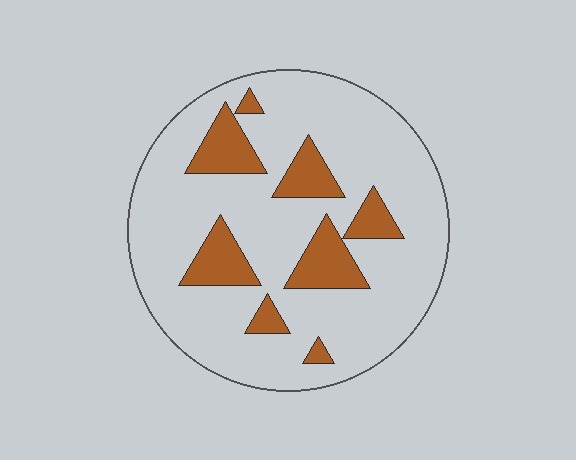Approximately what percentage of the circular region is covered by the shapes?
Approximately 20%.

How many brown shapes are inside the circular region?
8.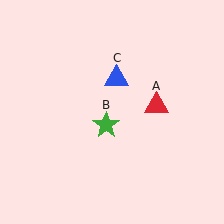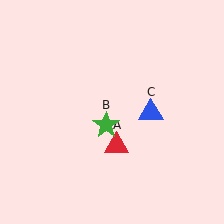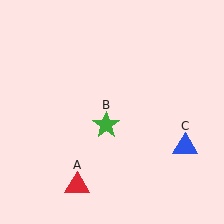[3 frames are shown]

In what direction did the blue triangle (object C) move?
The blue triangle (object C) moved down and to the right.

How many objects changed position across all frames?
2 objects changed position: red triangle (object A), blue triangle (object C).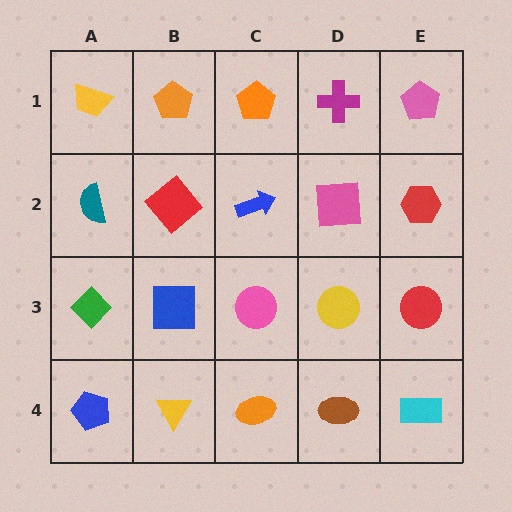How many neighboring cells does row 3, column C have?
4.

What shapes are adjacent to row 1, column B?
A red diamond (row 2, column B), a yellow trapezoid (row 1, column A), an orange pentagon (row 1, column C).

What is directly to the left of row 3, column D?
A pink circle.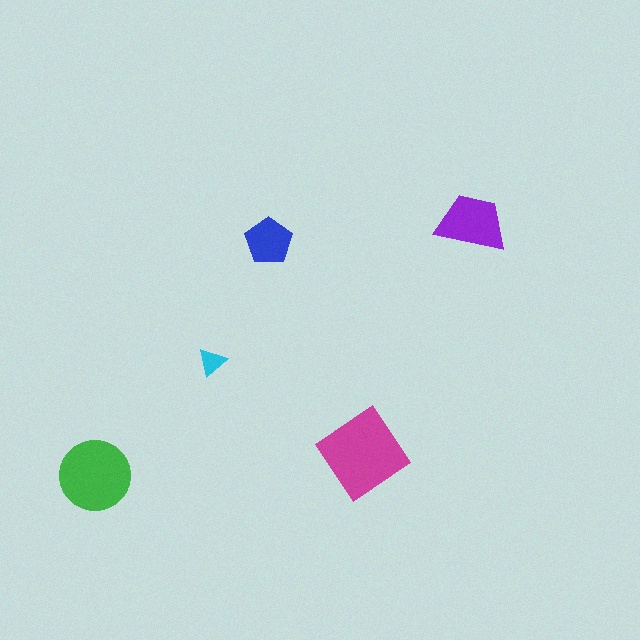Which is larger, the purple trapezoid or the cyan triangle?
The purple trapezoid.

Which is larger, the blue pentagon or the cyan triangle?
The blue pentagon.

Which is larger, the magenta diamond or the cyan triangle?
The magenta diamond.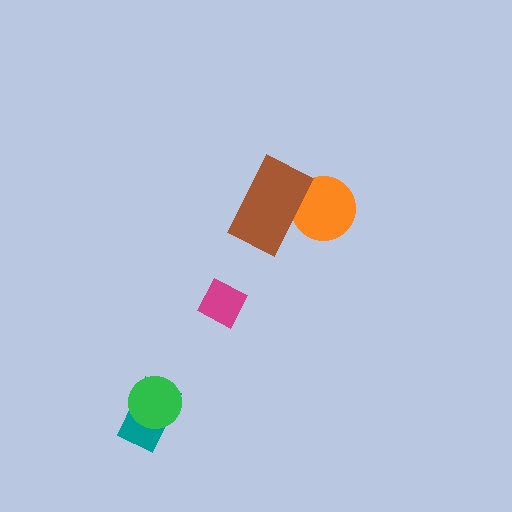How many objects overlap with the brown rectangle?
1 object overlaps with the brown rectangle.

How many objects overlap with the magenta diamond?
0 objects overlap with the magenta diamond.